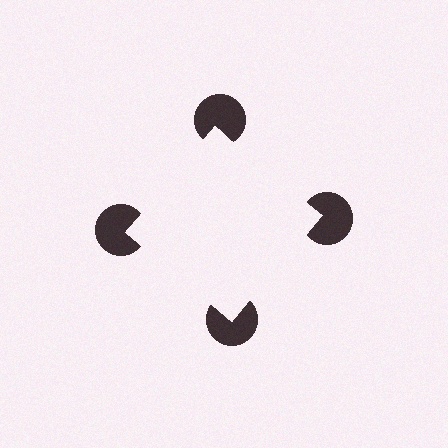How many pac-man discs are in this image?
There are 4 — one at each vertex of the illusory square.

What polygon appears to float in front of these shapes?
An illusory square — its edges are inferred from the aligned wedge cuts in the pac-man discs, not physically drawn.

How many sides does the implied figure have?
4 sides.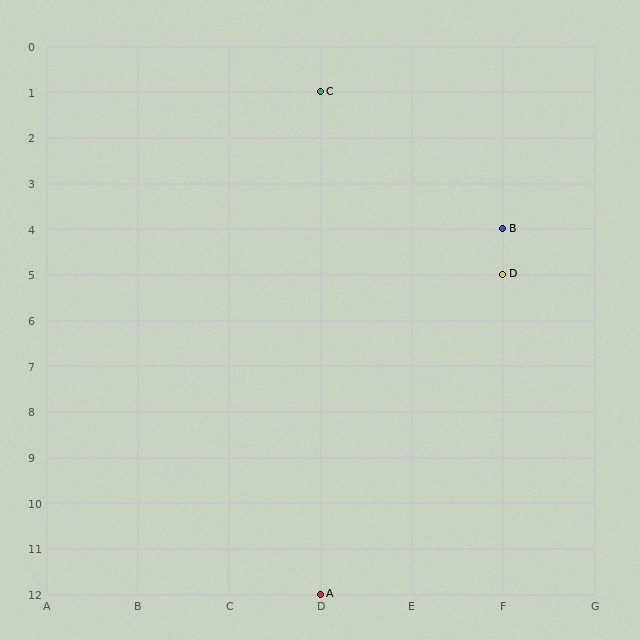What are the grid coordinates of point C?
Point C is at grid coordinates (D, 1).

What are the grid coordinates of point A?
Point A is at grid coordinates (D, 12).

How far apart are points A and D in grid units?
Points A and D are 2 columns and 7 rows apart (about 7.3 grid units diagonally).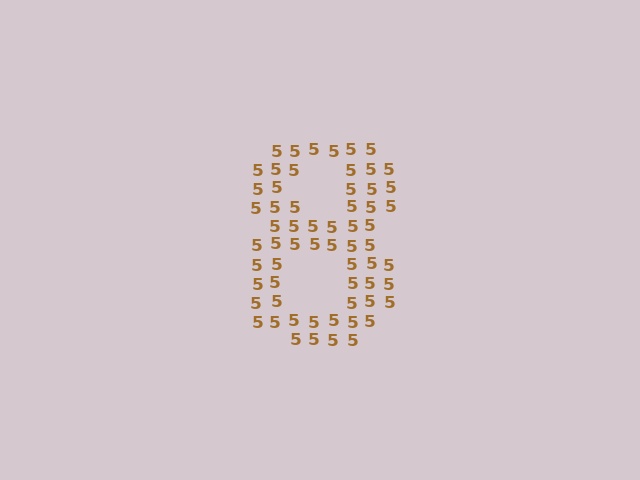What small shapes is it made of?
It is made of small digit 5's.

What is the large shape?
The large shape is the digit 8.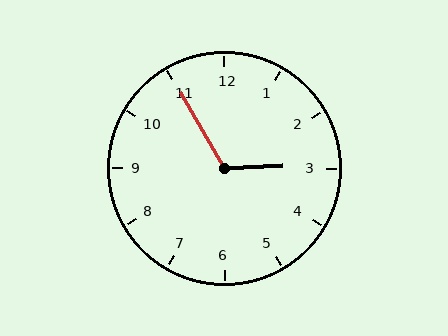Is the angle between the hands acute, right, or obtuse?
It is obtuse.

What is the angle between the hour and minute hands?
Approximately 118 degrees.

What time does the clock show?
2:55.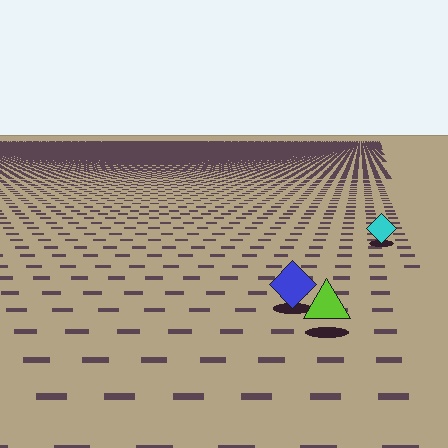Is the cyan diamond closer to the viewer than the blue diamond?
No. The blue diamond is closer — you can tell from the texture gradient: the ground texture is coarser near it.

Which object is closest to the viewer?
The lime triangle is closest. The texture marks near it are larger and more spread out.